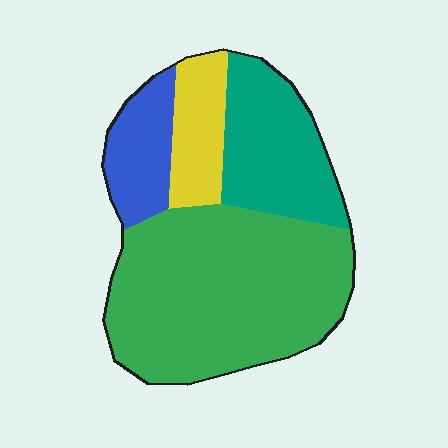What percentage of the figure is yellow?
Yellow covers 12% of the figure.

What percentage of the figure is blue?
Blue takes up less than a quarter of the figure.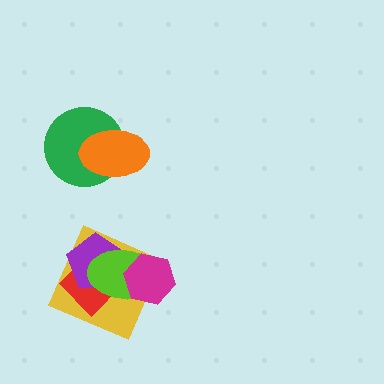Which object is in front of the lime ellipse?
The magenta hexagon is in front of the lime ellipse.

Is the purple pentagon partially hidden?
Yes, it is partially covered by another shape.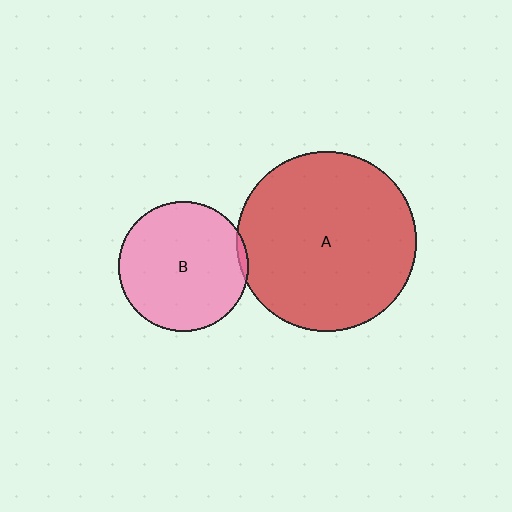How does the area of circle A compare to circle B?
Approximately 1.9 times.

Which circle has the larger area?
Circle A (red).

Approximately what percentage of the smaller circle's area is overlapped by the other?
Approximately 5%.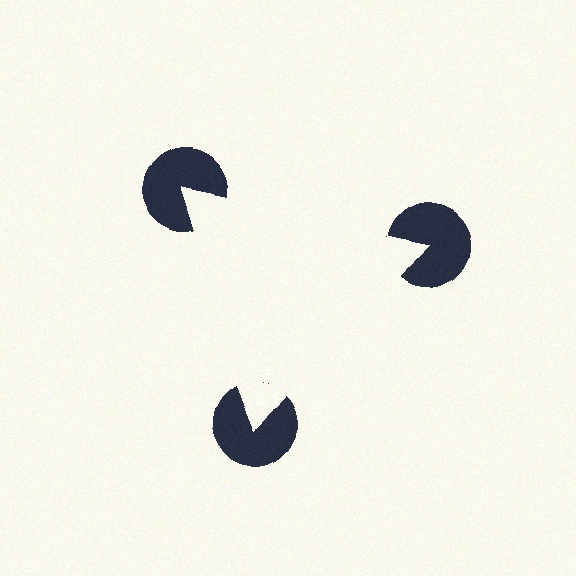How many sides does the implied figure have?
3 sides.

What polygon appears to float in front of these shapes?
An illusory triangle — its edges are inferred from the aligned wedge cuts in the pac-man discs, not physically drawn.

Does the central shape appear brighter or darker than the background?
It typically appears slightly brighter than the background, even though no actual brightness change is drawn.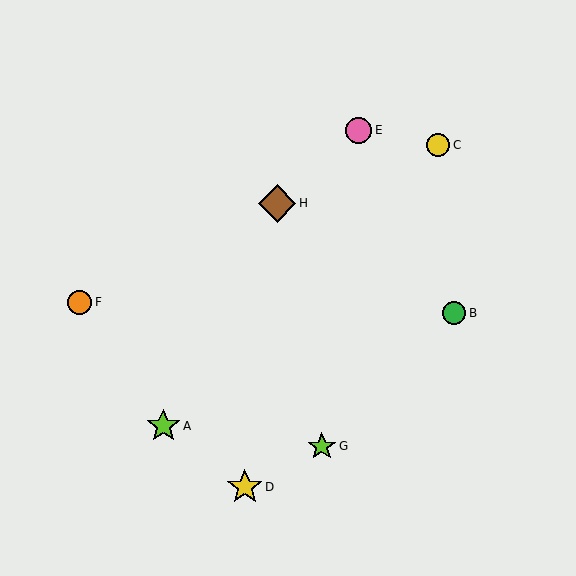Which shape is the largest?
The brown diamond (labeled H) is the largest.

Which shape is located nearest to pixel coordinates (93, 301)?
The orange circle (labeled F) at (80, 302) is nearest to that location.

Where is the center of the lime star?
The center of the lime star is at (322, 446).